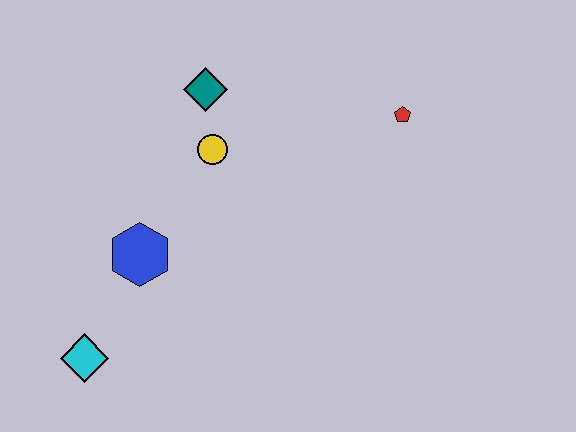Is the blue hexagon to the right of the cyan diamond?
Yes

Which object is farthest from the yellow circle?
The cyan diamond is farthest from the yellow circle.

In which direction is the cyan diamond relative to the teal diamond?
The cyan diamond is below the teal diamond.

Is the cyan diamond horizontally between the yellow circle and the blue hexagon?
No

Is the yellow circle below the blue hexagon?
No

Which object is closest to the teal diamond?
The yellow circle is closest to the teal diamond.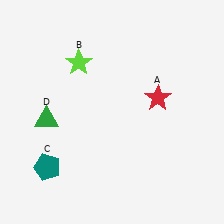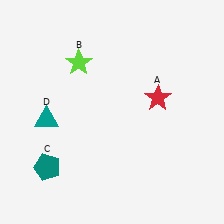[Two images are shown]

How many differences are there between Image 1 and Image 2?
There is 1 difference between the two images.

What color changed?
The triangle (D) changed from green in Image 1 to teal in Image 2.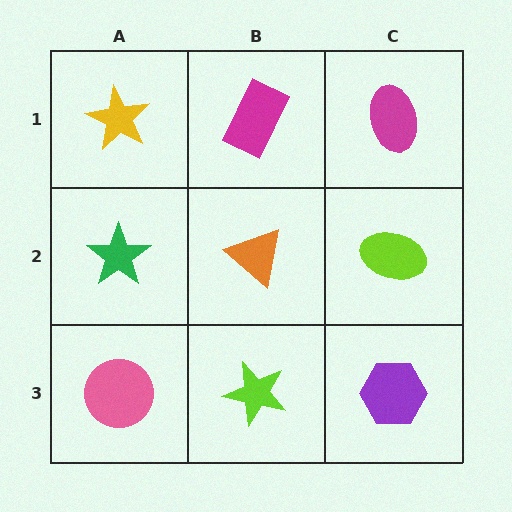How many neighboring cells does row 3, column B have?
3.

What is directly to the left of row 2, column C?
An orange triangle.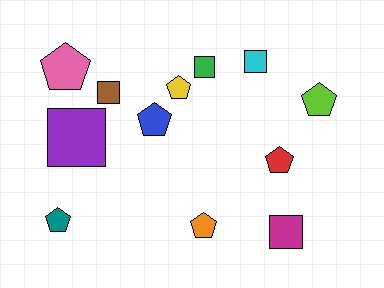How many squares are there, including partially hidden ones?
There are 5 squares.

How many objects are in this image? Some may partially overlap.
There are 12 objects.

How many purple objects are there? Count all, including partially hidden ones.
There is 1 purple object.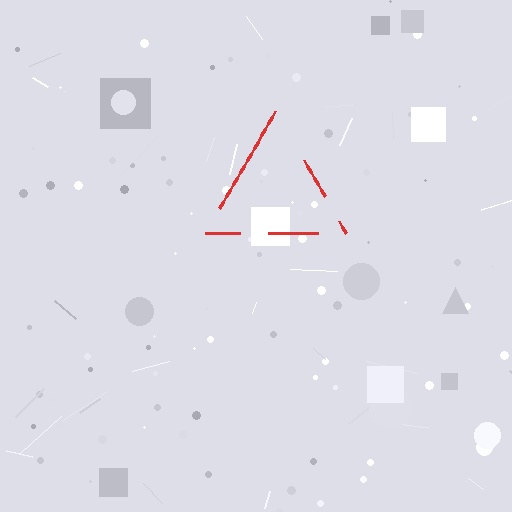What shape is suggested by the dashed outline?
The dashed outline suggests a triangle.